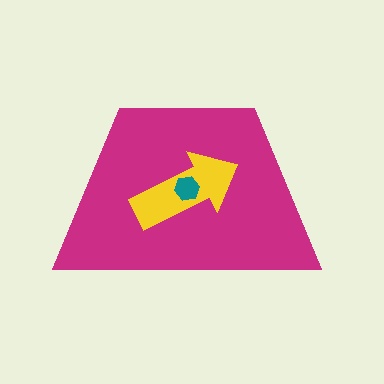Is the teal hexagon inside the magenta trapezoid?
Yes.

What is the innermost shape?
The teal hexagon.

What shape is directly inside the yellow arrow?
The teal hexagon.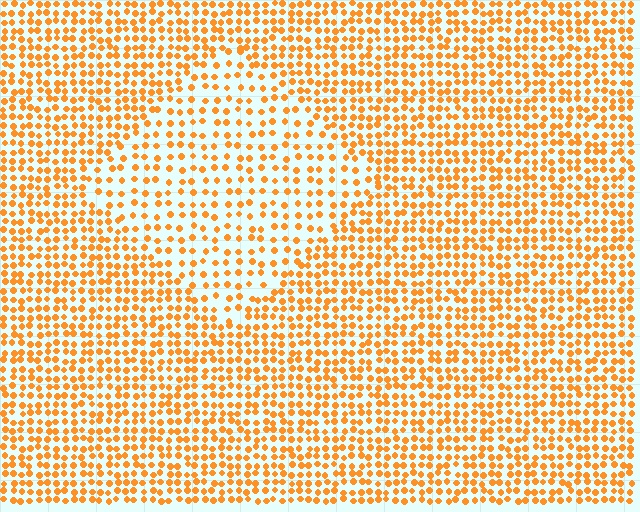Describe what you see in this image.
The image contains small orange elements arranged at two different densities. A diamond-shaped region is visible where the elements are less densely packed than the surrounding area.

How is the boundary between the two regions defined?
The boundary is defined by a change in element density (approximately 1.8x ratio). All elements are the same color, size, and shape.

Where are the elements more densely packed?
The elements are more densely packed outside the diamond boundary.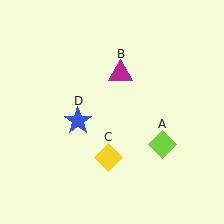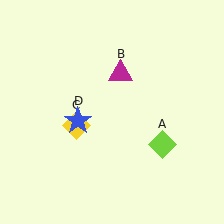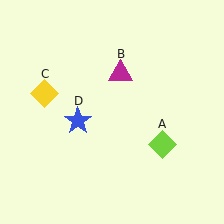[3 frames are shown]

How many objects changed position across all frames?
1 object changed position: yellow diamond (object C).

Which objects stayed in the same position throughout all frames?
Lime diamond (object A) and magenta triangle (object B) and blue star (object D) remained stationary.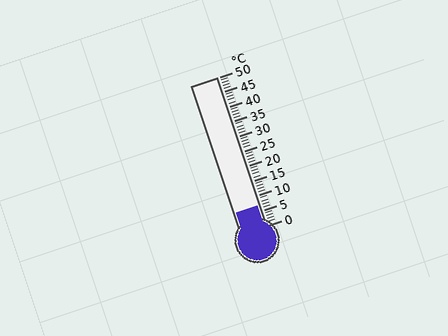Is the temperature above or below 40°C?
The temperature is below 40°C.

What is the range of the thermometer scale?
The thermometer scale ranges from 0°C to 50°C.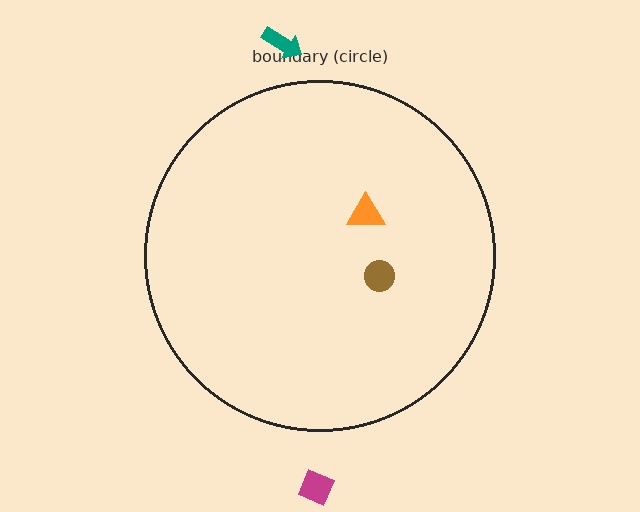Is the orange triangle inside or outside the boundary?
Inside.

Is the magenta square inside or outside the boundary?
Outside.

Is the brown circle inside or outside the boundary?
Inside.